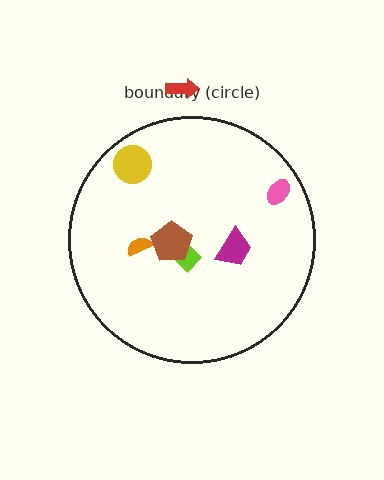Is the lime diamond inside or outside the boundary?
Inside.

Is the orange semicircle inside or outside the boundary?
Inside.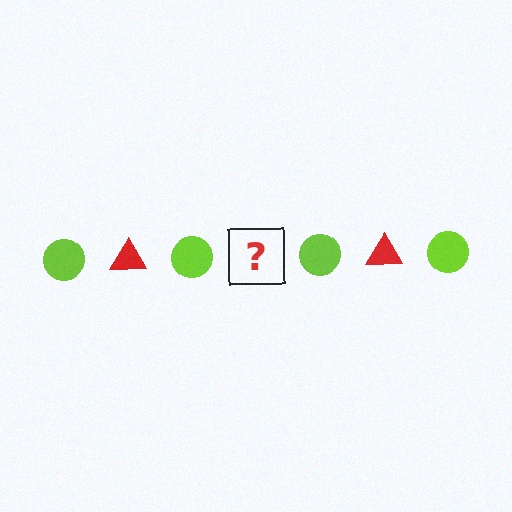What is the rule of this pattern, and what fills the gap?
The rule is that the pattern alternates between lime circle and red triangle. The gap should be filled with a red triangle.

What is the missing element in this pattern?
The missing element is a red triangle.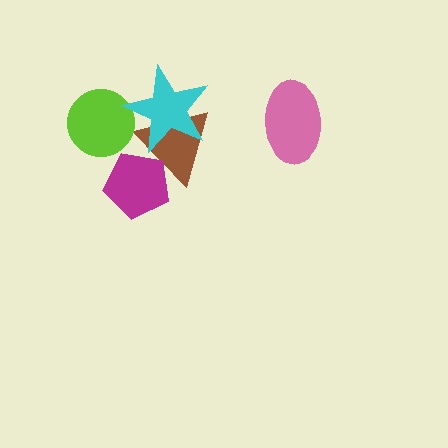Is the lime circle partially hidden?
Yes, it is partially covered by another shape.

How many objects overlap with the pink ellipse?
0 objects overlap with the pink ellipse.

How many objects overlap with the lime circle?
1 object overlaps with the lime circle.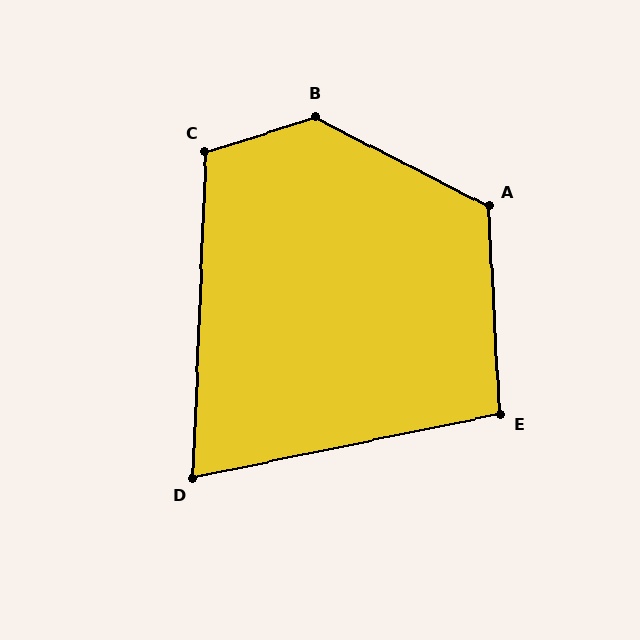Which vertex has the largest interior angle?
B, at approximately 135 degrees.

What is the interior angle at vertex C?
Approximately 110 degrees (obtuse).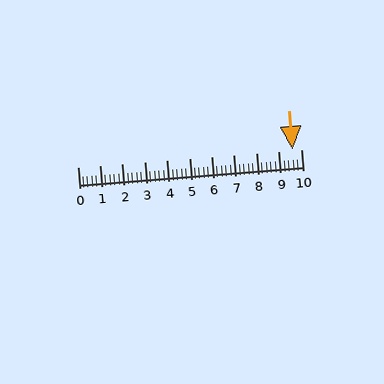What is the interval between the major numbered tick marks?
The major tick marks are spaced 1 units apart.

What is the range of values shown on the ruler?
The ruler shows values from 0 to 10.